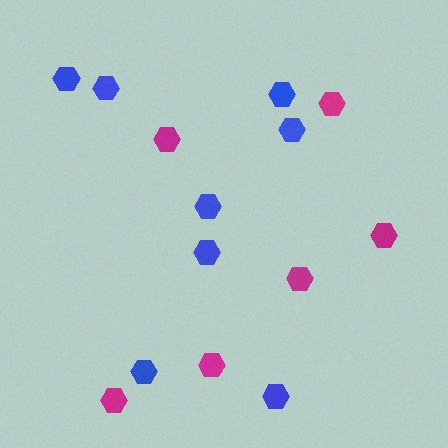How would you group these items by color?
There are 2 groups: one group of blue hexagons (8) and one group of magenta hexagons (6).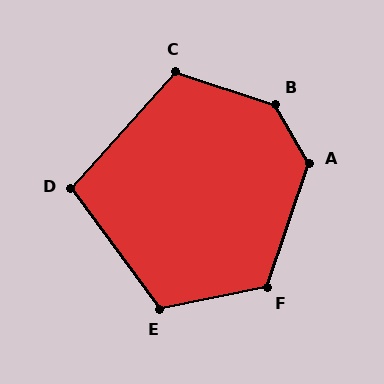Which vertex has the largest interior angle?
B, at approximately 138 degrees.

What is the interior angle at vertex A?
Approximately 131 degrees (obtuse).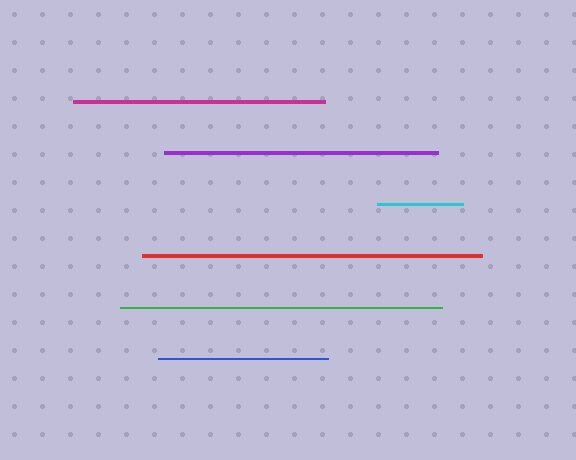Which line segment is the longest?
The red line is the longest at approximately 341 pixels.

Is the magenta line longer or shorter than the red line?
The red line is longer than the magenta line.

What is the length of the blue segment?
The blue segment is approximately 170 pixels long.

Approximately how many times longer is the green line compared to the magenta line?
The green line is approximately 1.3 times the length of the magenta line.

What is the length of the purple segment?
The purple segment is approximately 274 pixels long.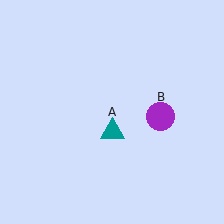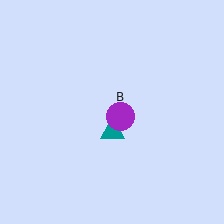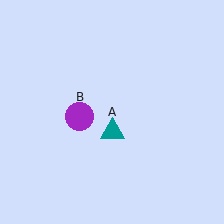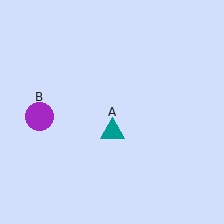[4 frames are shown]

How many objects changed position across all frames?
1 object changed position: purple circle (object B).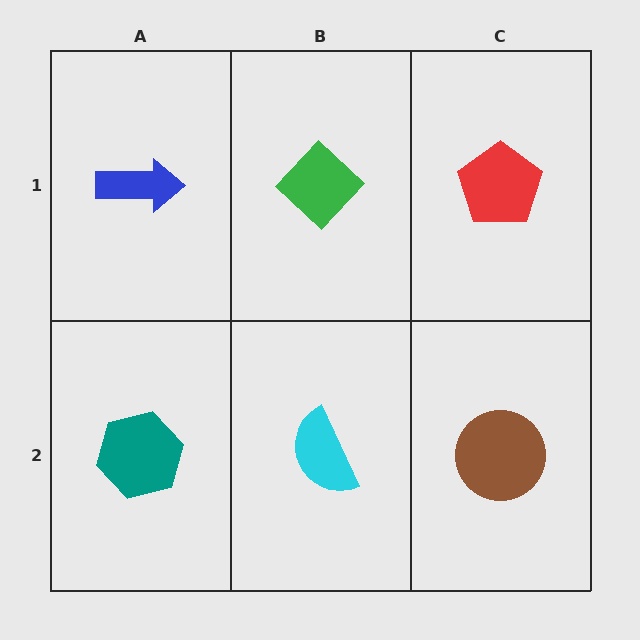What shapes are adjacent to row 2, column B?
A green diamond (row 1, column B), a teal hexagon (row 2, column A), a brown circle (row 2, column C).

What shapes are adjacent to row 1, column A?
A teal hexagon (row 2, column A), a green diamond (row 1, column B).